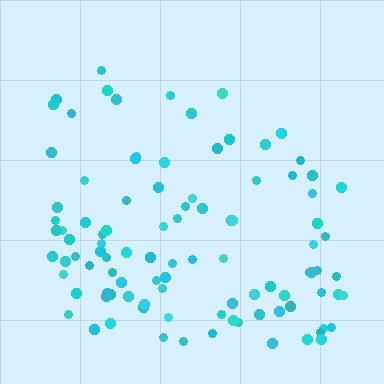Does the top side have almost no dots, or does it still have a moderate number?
Still a moderate number, just noticeably fewer than the bottom.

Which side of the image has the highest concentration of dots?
The bottom.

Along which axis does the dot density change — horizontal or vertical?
Vertical.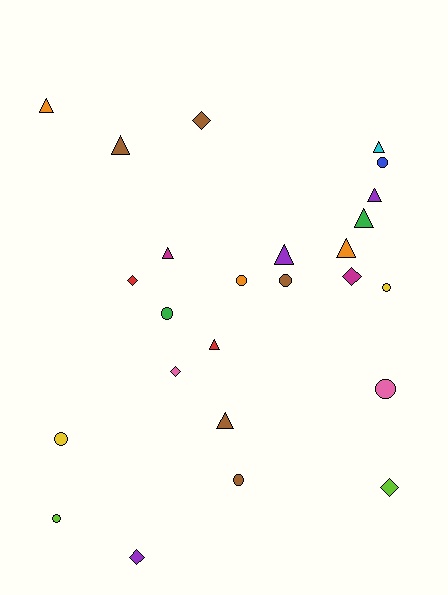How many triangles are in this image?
There are 10 triangles.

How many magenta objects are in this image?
There are 2 magenta objects.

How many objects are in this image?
There are 25 objects.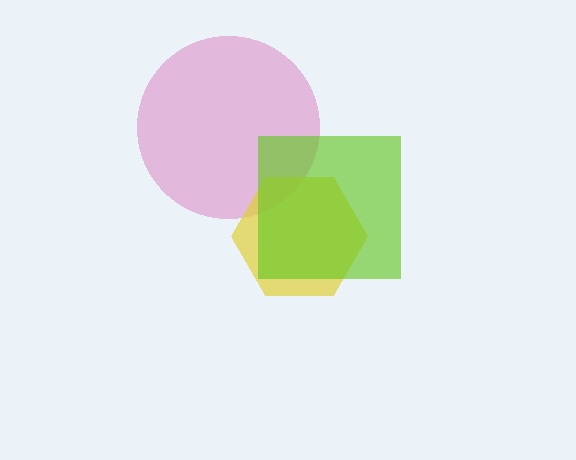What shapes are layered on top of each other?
The layered shapes are: a pink circle, a yellow hexagon, a lime square.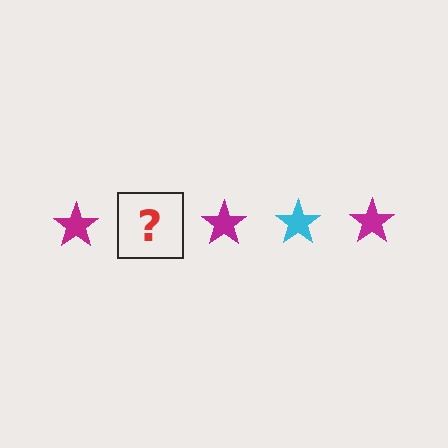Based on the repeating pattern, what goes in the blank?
The blank should be a cyan star.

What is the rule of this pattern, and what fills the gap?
The rule is that the pattern cycles through magenta, cyan stars. The gap should be filled with a cyan star.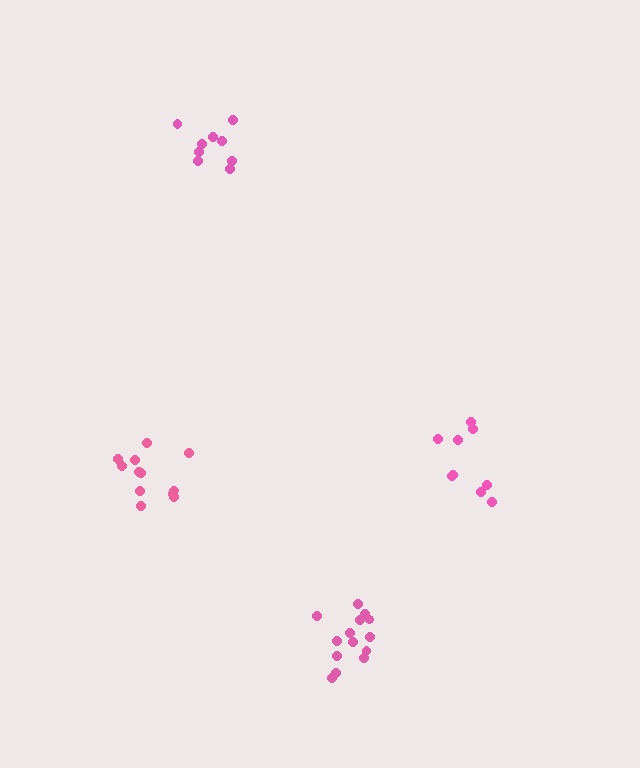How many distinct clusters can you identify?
There are 4 distinct clusters.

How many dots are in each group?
Group 1: 9 dots, Group 2: 9 dots, Group 3: 14 dots, Group 4: 12 dots (44 total).